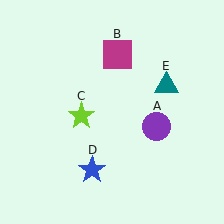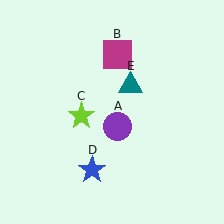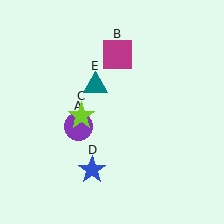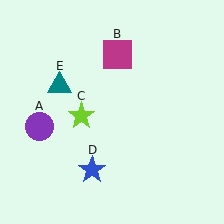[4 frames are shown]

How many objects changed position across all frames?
2 objects changed position: purple circle (object A), teal triangle (object E).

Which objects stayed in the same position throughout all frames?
Magenta square (object B) and lime star (object C) and blue star (object D) remained stationary.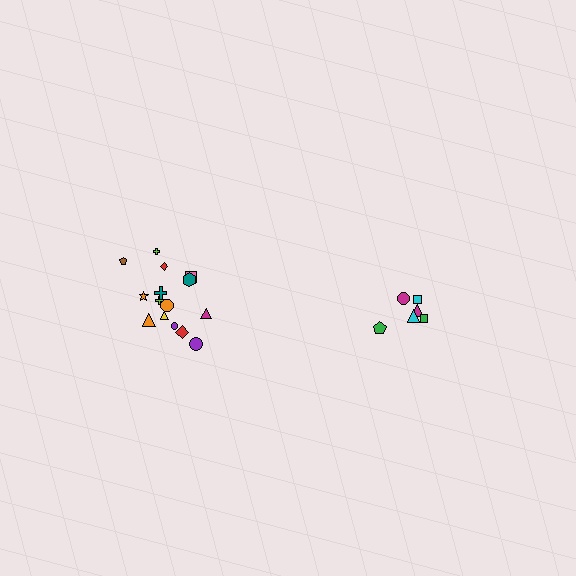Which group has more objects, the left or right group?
The left group.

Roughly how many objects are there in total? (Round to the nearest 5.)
Roughly 20 objects in total.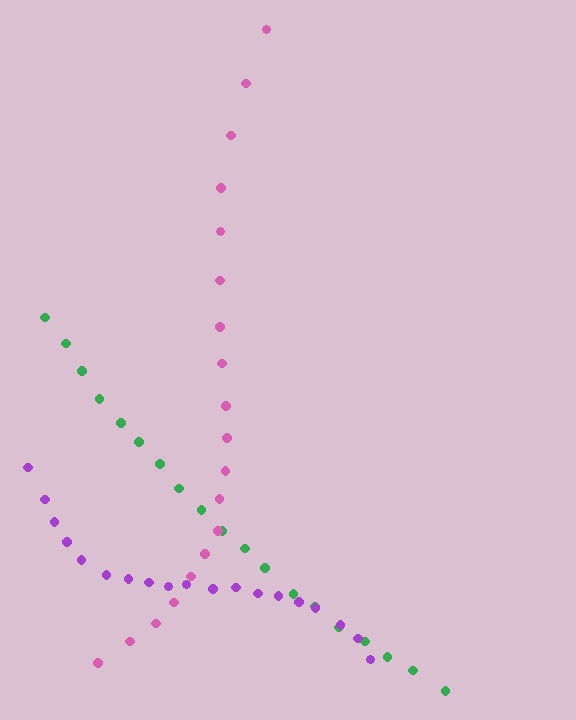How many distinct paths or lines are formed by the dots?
There are 3 distinct paths.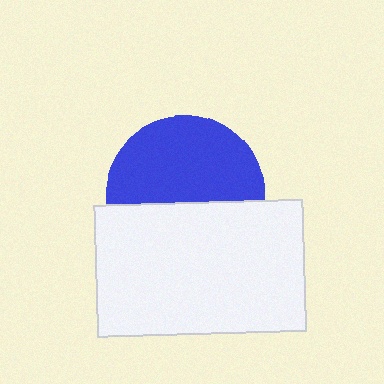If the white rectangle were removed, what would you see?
You would see the complete blue circle.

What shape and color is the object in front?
The object in front is a white rectangle.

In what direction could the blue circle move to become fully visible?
The blue circle could move up. That would shift it out from behind the white rectangle entirely.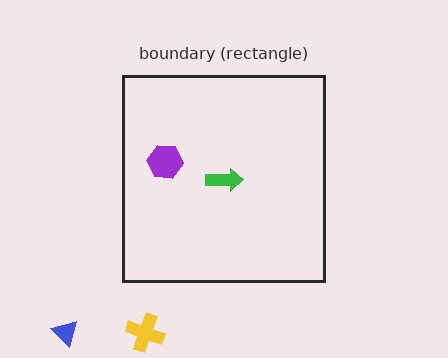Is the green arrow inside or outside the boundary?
Inside.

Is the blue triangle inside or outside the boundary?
Outside.